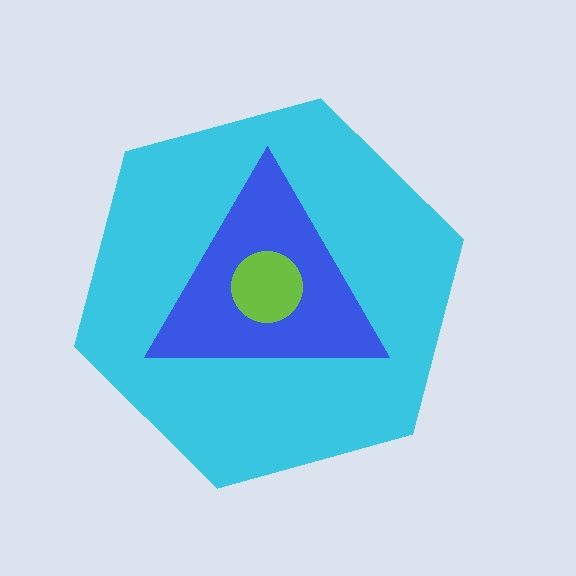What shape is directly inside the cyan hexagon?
The blue triangle.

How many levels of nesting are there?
3.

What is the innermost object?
The lime circle.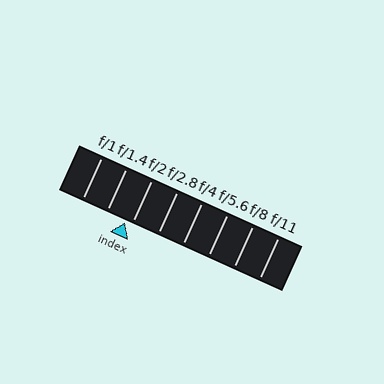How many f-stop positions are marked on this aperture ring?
There are 8 f-stop positions marked.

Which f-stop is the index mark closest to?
The index mark is closest to f/2.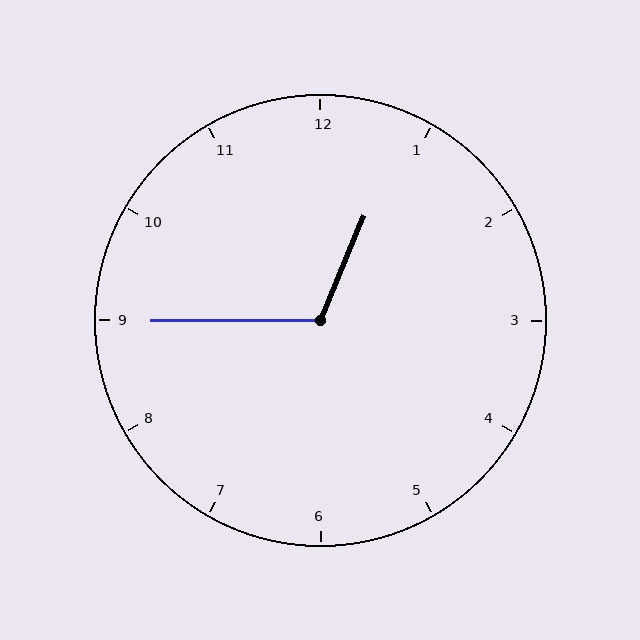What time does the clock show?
12:45.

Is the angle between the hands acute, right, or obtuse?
It is obtuse.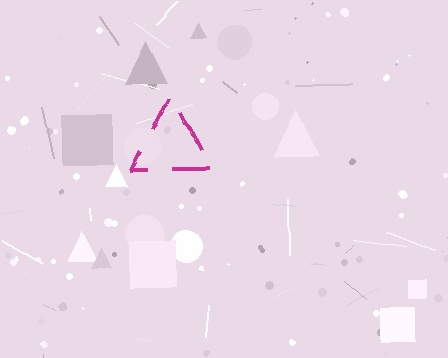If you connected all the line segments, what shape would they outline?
They would outline a triangle.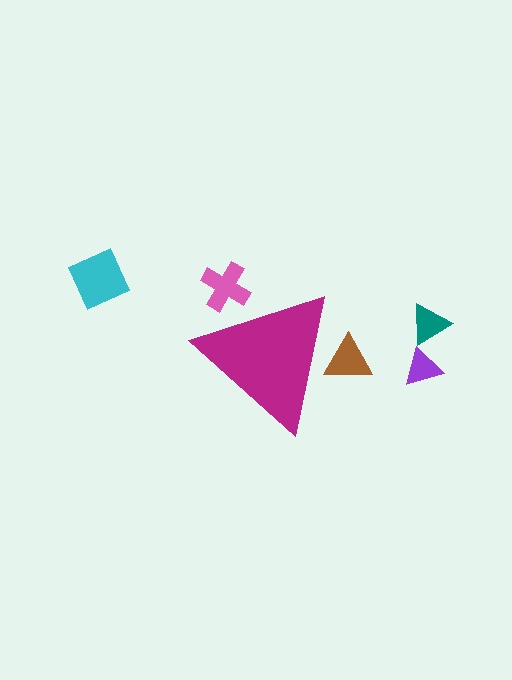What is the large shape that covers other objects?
A magenta triangle.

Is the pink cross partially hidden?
Yes, the pink cross is partially hidden behind the magenta triangle.